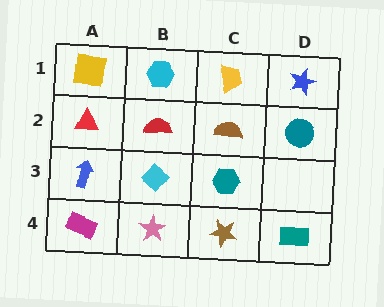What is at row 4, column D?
A teal rectangle.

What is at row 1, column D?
A blue star.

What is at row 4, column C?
A brown star.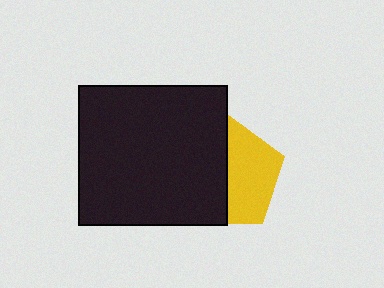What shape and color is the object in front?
The object in front is a black rectangle.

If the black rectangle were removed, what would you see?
You would see the complete yellow pentagon.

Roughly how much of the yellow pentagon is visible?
About half of it is visible (roughly 49%).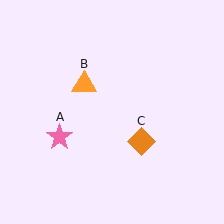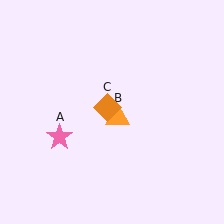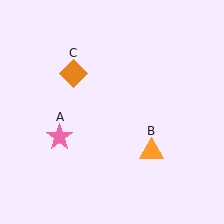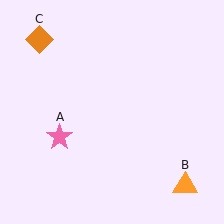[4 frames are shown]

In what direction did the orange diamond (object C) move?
The orange diamond (object C) moved up and to the left.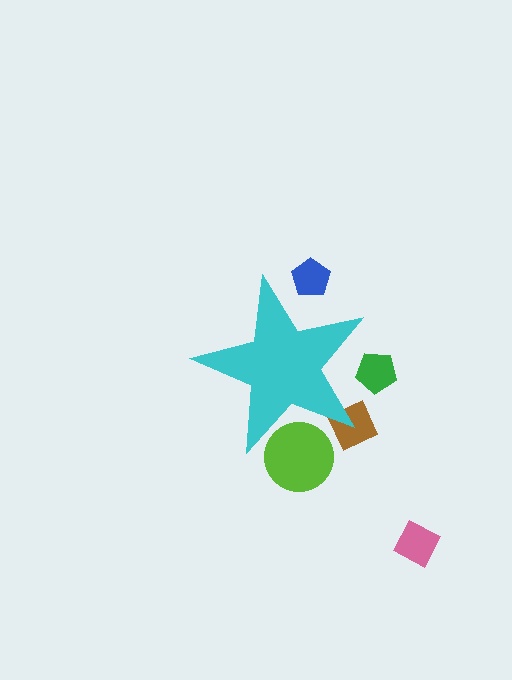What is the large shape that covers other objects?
A cyan star.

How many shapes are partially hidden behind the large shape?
4 shapes are partially hidden.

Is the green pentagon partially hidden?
Yes, the green pentagon is partially hidden behind the cyan star.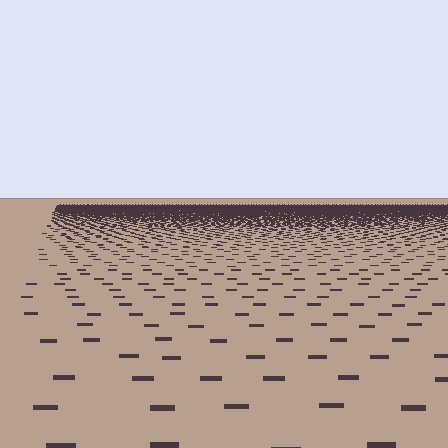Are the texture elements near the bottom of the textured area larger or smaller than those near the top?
Larger. Near the bottom, elements are closer to the viewer and appear at a bigger on-screen size.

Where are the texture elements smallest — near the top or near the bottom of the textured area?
Near the top.